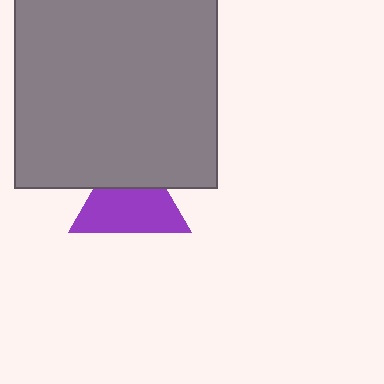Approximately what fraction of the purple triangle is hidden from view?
Roughly 35% of the purple triangle is hidden behind the gray square.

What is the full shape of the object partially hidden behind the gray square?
The partially hidden object is a purple triangle.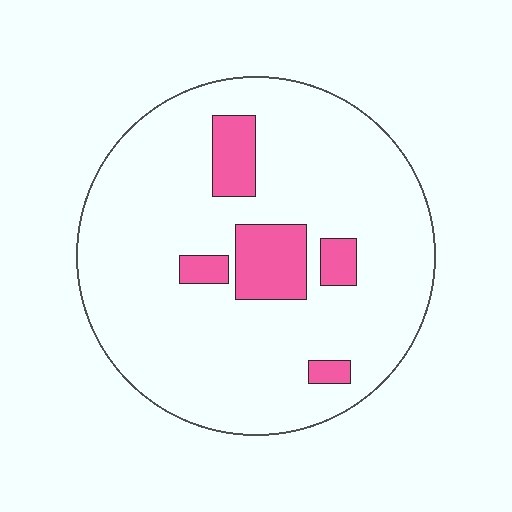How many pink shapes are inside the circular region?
5.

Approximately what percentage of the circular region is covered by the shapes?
Approximately 15%.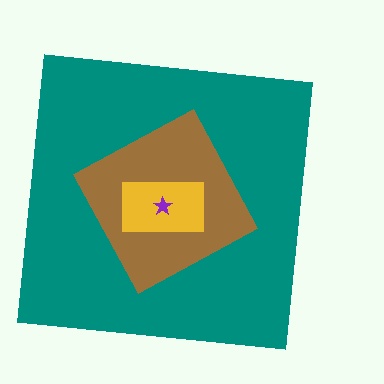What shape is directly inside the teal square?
The brown diamond.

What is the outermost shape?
The teal square.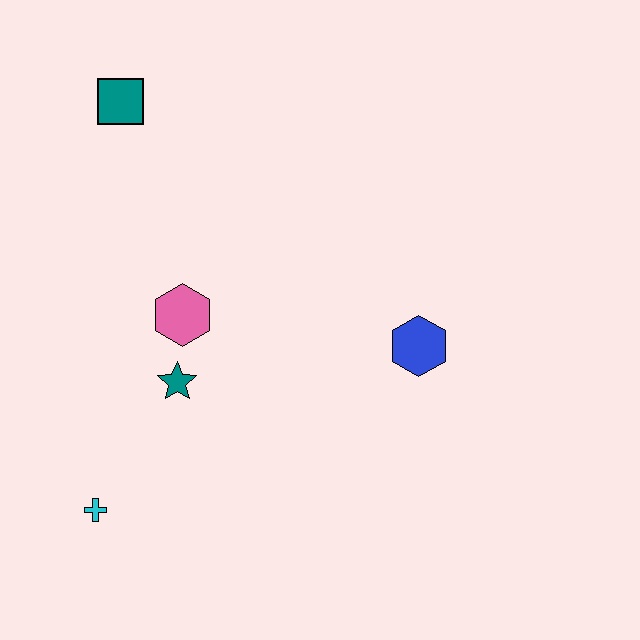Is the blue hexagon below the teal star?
No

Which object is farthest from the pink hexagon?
The blue hexagon is farthest from the pink hexagon.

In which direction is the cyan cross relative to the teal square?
The cyan cross is below the teal square.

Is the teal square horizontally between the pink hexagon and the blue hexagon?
No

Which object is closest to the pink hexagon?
The teal star is closest to the pink hexagon.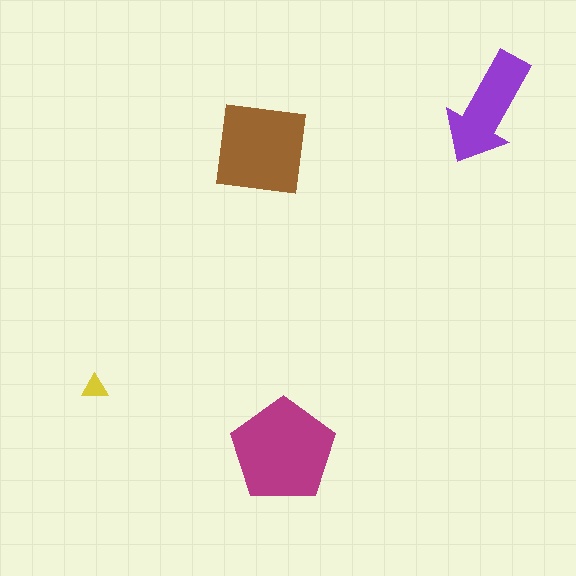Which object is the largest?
The magenta pentagon.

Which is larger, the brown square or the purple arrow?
The brown square.